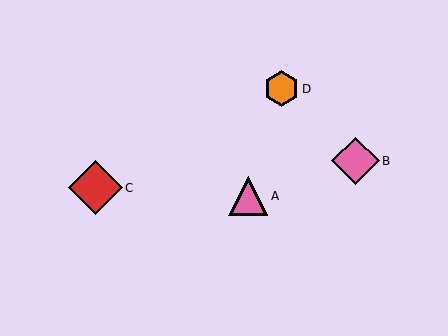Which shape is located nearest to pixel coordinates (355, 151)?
The pink diamond (labeled B) at (356, 161) is nearest to that location.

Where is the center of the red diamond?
The center of the red diamond is at (95, 188).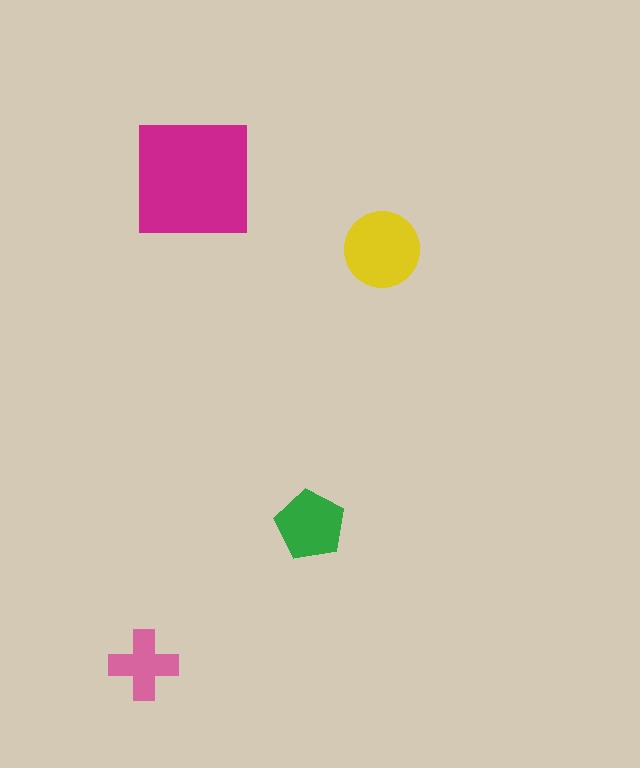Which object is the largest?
The magenta square.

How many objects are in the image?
There are 4 objects in the image.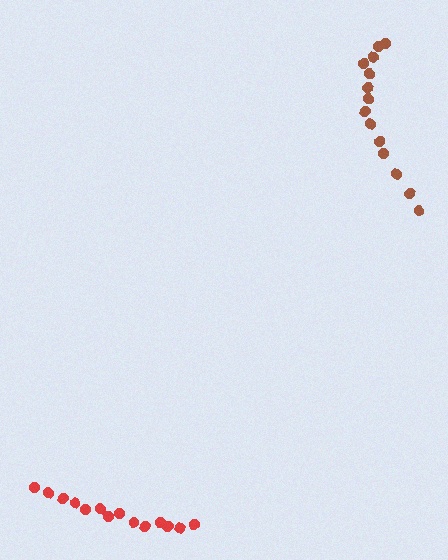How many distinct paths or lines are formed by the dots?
There are 2 distinct paths.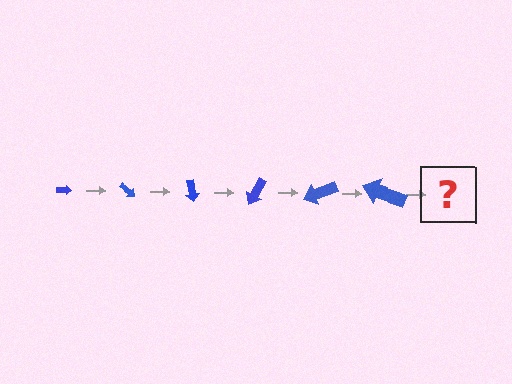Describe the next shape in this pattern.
It should be an arrow, larger than the previous one and rotated 240 degrees from the start.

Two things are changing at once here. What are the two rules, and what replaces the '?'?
The two rules are that the arrow grows larger each step and it rotates 40 degrees each step. The '?' should be an arrow, larger than the previous one and rotated 240 degrees from the start.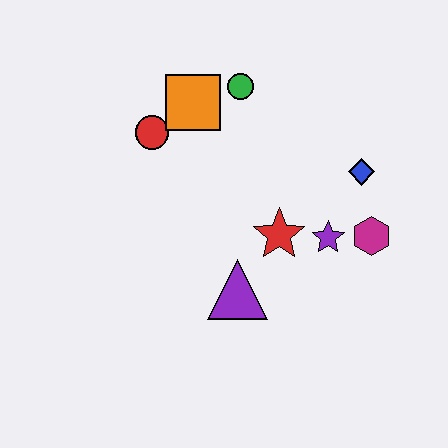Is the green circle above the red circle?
Yes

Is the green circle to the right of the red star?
No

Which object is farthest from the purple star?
The red circle is farthest from the purple star.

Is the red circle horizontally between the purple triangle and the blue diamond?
No